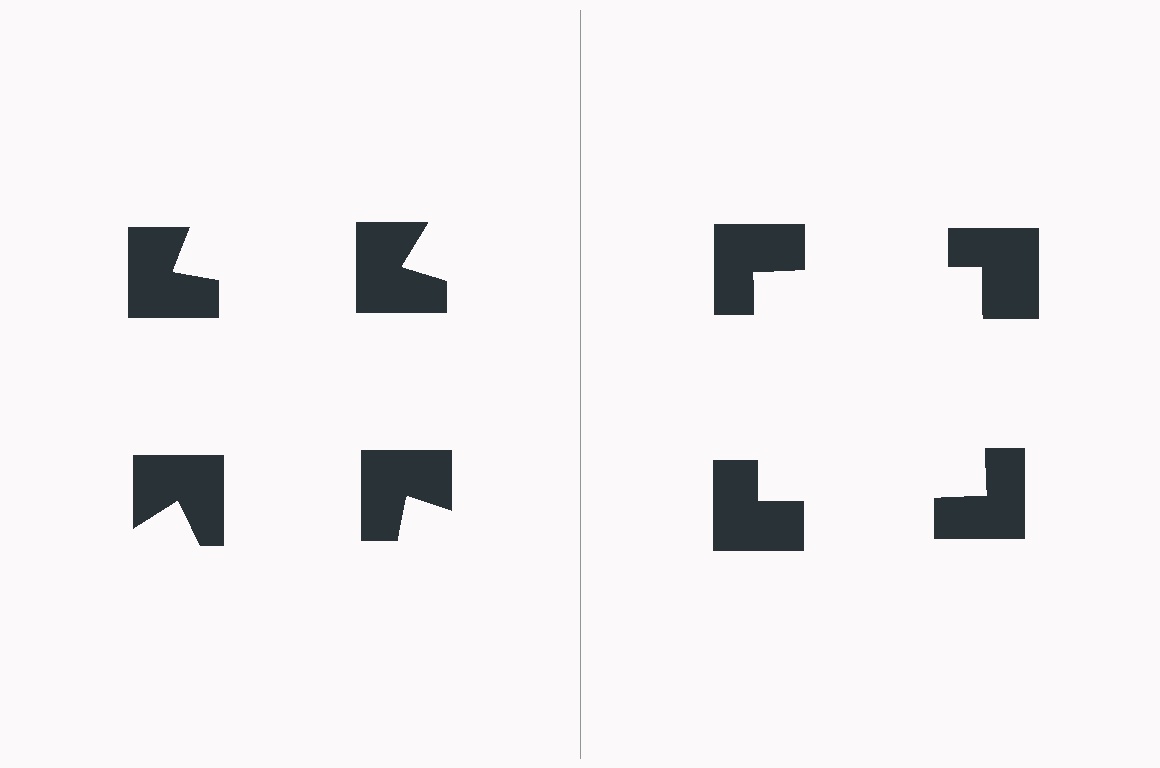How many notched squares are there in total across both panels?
8 — 4 on each side.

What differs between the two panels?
The notched squares are positioned identically on both sides; only the wedge orientations differ. On the right they align to a square; on the left they are misaligned.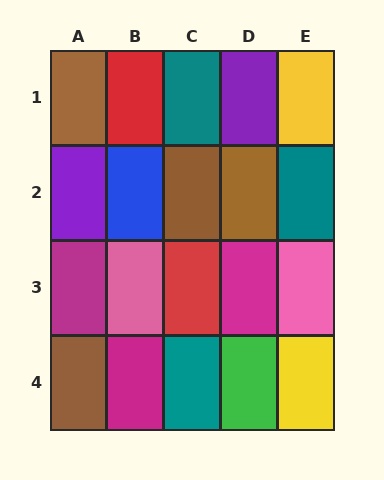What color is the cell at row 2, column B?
Blue.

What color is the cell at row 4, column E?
Yellow.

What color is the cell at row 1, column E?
Yellow.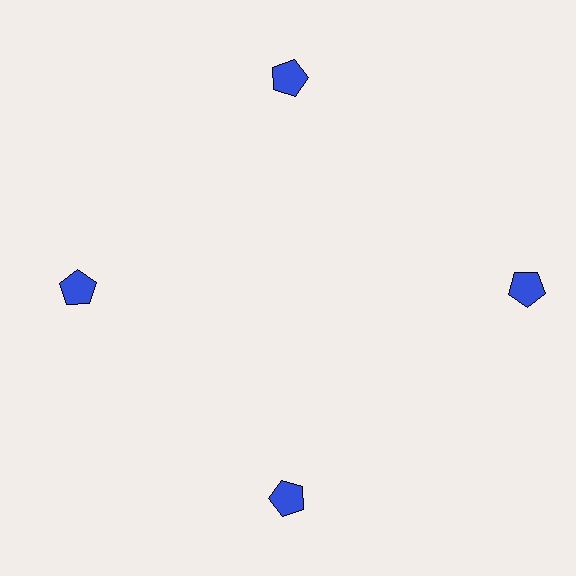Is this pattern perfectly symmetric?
No. The 4 blue pentagons are arranged in a ring, but one element near the 3 o'clock position is pushed outward from the center, breaking the 4-fold rotational symmetry.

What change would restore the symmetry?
The symmetry would be restored by moving it inward, back onto the ring so that all 4 pentagons sit at equal angles and equal distance from the center.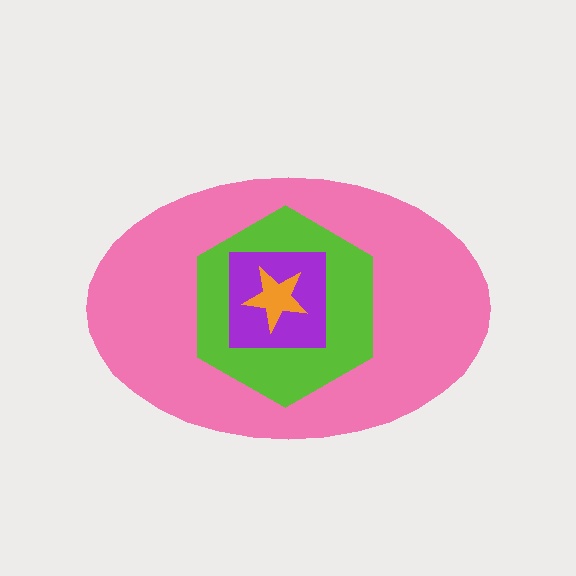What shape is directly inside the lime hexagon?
The purple square.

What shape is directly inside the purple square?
The orange star.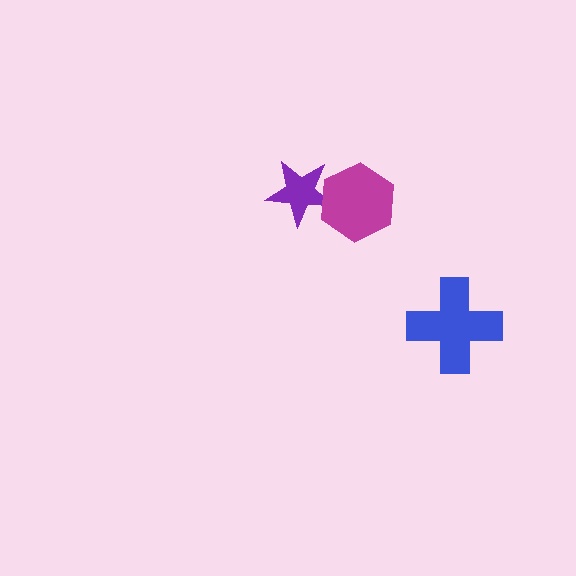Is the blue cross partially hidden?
No, no other shape covers it.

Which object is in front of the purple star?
The magenta hexagon is in front of the purple star.